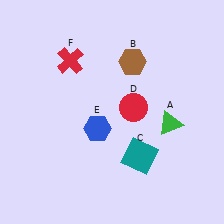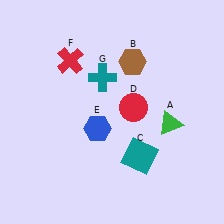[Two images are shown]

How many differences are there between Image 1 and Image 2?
There is 1 difference between the two images.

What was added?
A teal cross (G) was added in Image 2.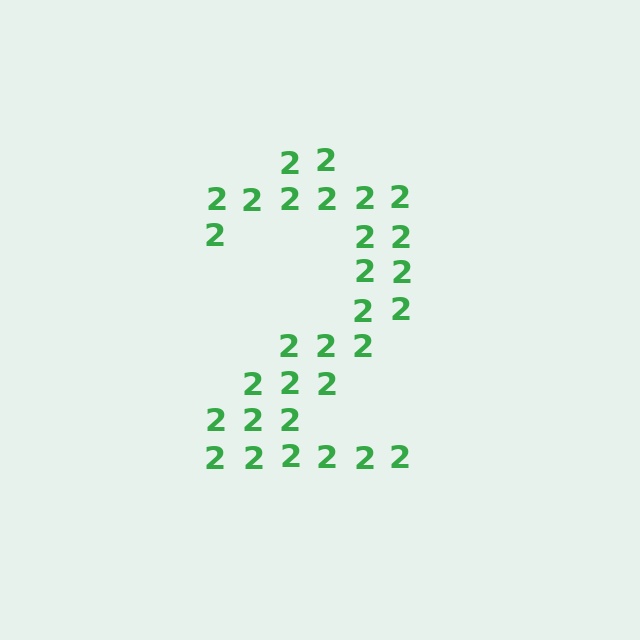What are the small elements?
The small elements are digit 2's.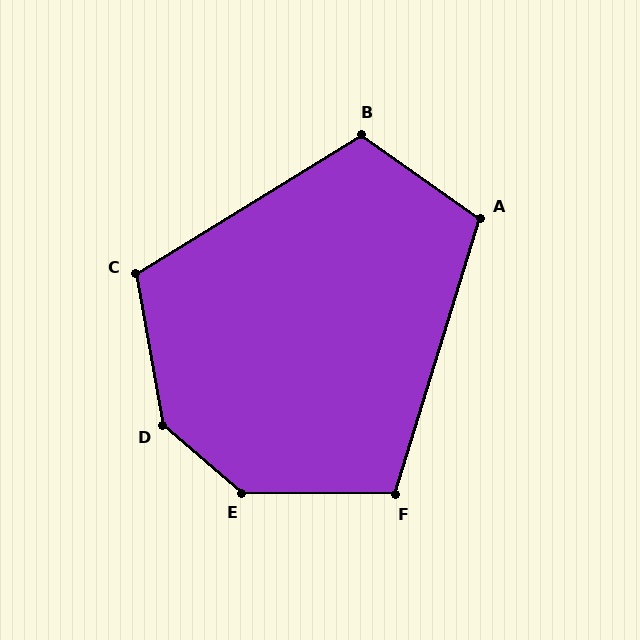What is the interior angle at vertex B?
Approximately 113 degrees (obtuse).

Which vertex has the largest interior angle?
E, at approximately 140 degrees.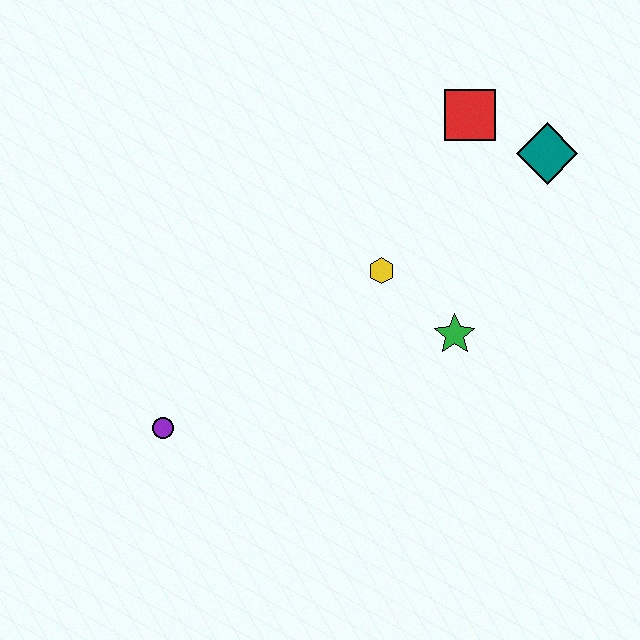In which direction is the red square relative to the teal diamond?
The red square is to the left of the teal diamond.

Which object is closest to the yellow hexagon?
The green star is closest to the yellow hexagon.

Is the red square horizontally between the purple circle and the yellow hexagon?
No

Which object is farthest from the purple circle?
The teal diamond is farthest from the purple circle.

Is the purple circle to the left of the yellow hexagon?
Yes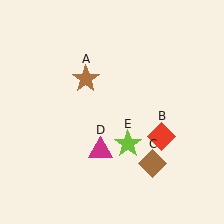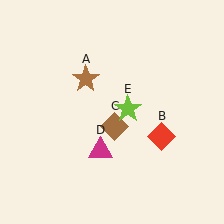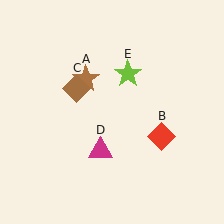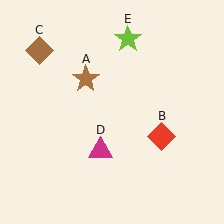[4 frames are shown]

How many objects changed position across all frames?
2 objects changed position: brown diamond (object C), lime star (object E).